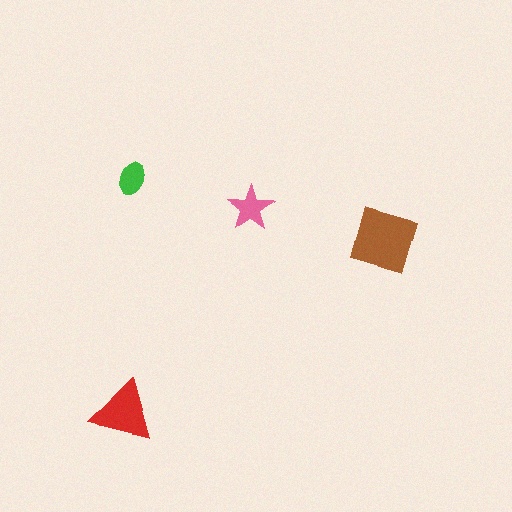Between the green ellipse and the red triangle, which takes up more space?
The red triangle.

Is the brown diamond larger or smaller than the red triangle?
Larger.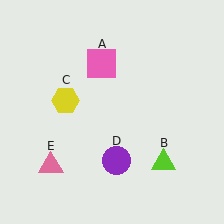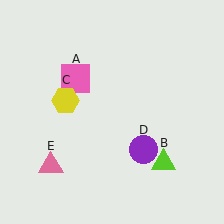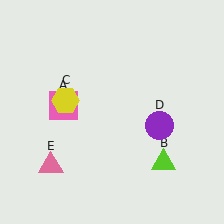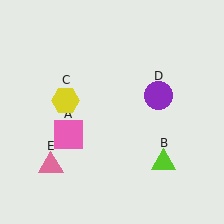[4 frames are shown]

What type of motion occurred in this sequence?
The pink square (object A), purple circle (object D) rotated counterclockwise around the center of the scene.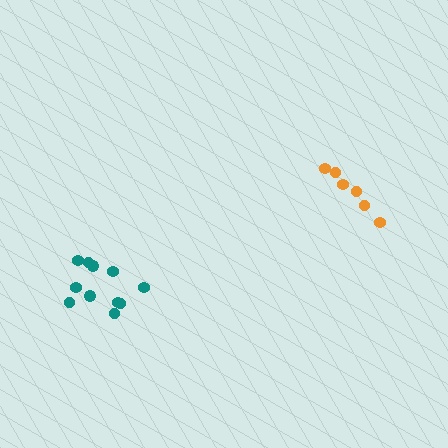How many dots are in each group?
Group 1: 11 dots, Group 2: 6 dots (17 total).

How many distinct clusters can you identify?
There are 2 distinct clusters.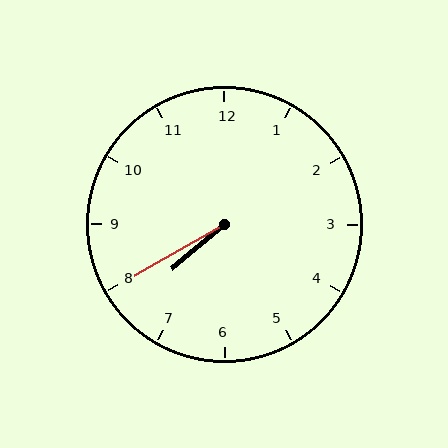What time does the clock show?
7:40.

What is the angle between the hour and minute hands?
Approximately 10 degrees.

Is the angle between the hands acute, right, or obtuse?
It is acute.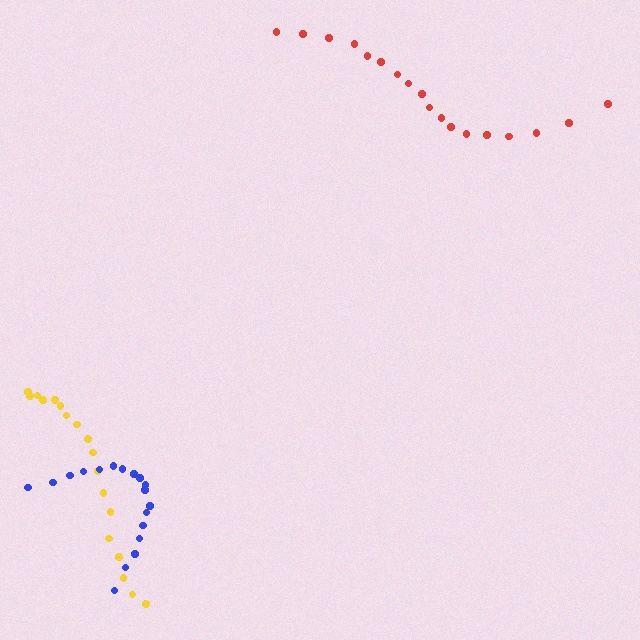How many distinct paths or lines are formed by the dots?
There are 3 distinct paths.